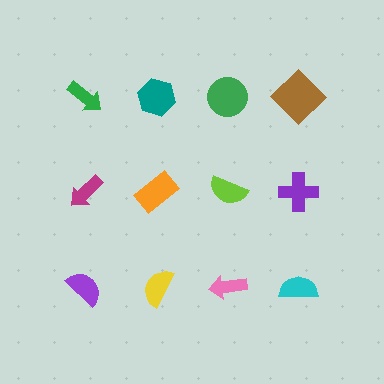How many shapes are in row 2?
4 shapes.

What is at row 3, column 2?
A yellow semicircle.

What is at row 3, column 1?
A purple semicircle.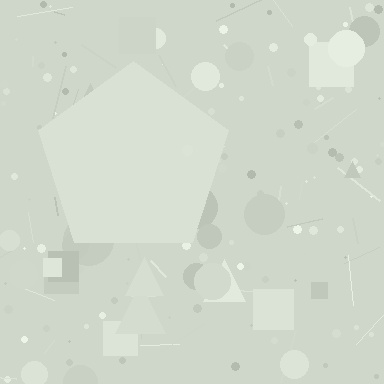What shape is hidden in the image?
A pentagon is hidden in the image.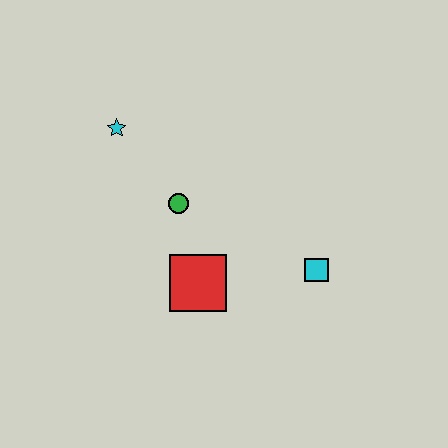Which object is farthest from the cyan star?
The cyan square is farthest from the cyan star.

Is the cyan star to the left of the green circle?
Yes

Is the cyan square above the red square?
Yes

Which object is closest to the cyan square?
The red square is closest to the cyan square.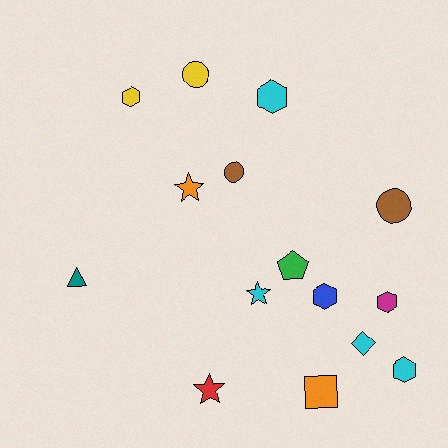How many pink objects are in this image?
There are no pink objects.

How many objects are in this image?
There are 15 objects.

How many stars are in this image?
There are 3 stars.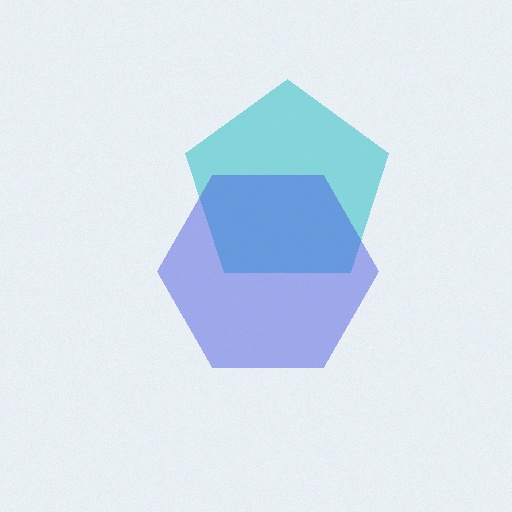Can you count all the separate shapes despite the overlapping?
Yes, there are 2 separate shapes.